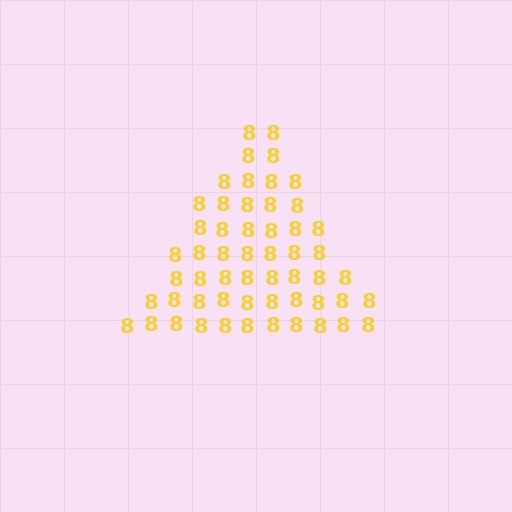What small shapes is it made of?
It is made of small digit 8's.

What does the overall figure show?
The overall figure shows a triangle.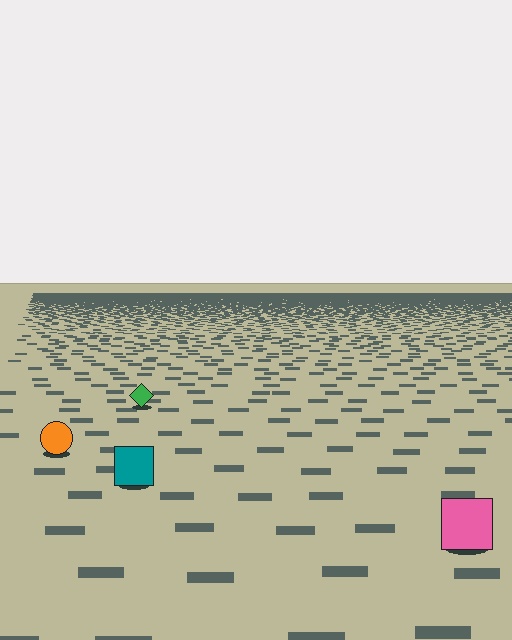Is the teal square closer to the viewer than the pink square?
No. The pink square is closer — you can tell from the texture gradient: the ground texture is coarser near it.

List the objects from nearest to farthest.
From nearest to farthest: the pink square, the teal square, the orange circle, the green diamond.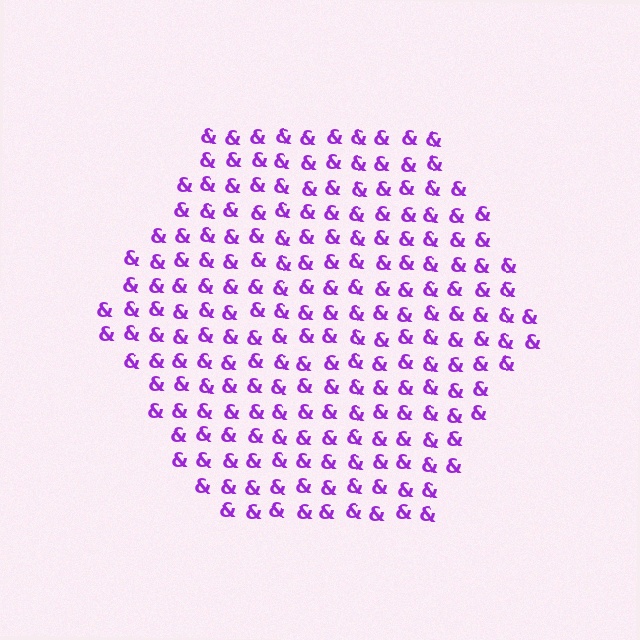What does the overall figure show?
The overall figure shows a hexagon.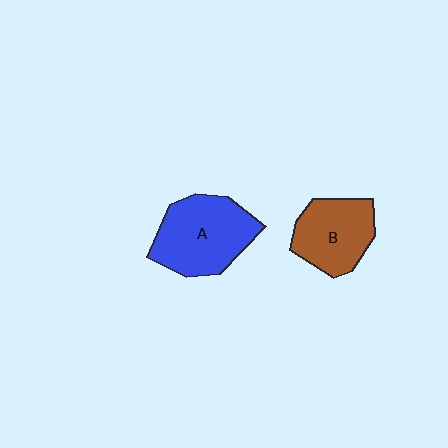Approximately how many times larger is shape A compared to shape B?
Approximately 1.3 times.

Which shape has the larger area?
Shape A (blue).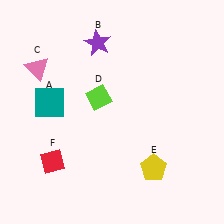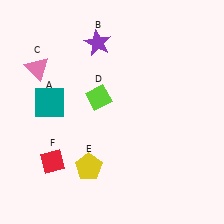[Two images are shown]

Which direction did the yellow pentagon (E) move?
The yellow pentagon (E) moved left.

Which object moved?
The yellow pentagon (E) moved left.